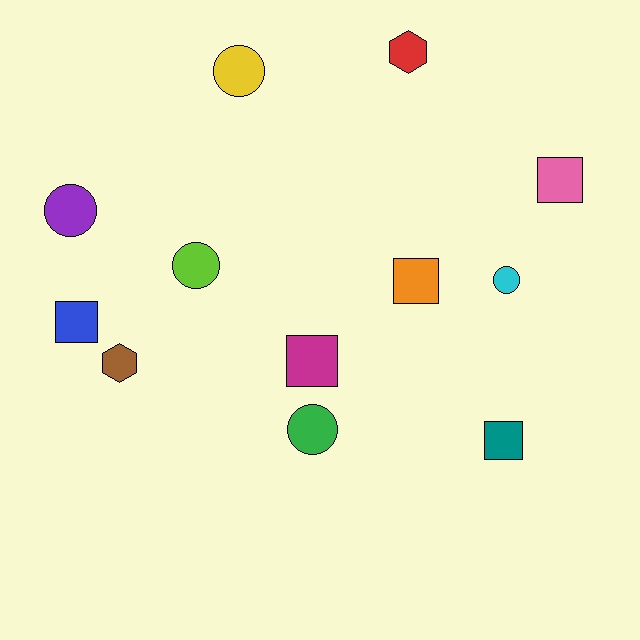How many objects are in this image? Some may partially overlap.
There are 12 objects.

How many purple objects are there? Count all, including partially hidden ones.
There is 1 purple object.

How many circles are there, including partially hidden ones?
There are 5 circles.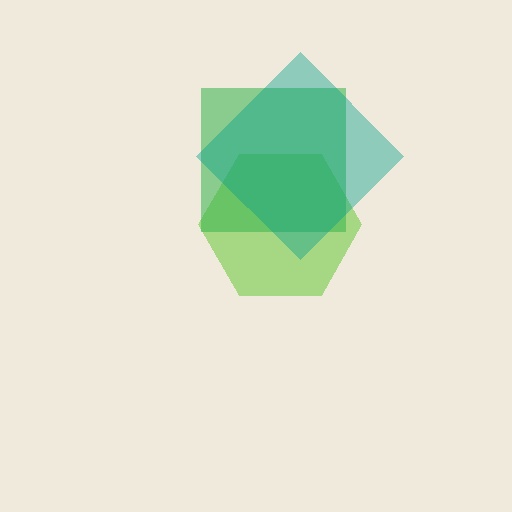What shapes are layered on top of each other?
The layered shapes are: a lime hexagon, a green square, a teal diamond.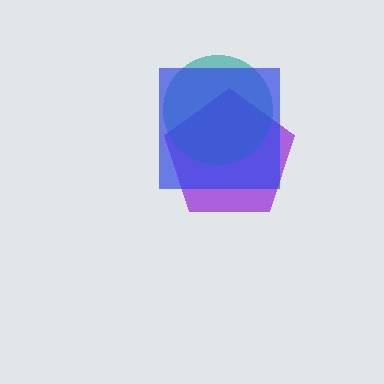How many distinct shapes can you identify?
There are 3 distinct shapes: a purple pentagon, a teal circle, a blue square.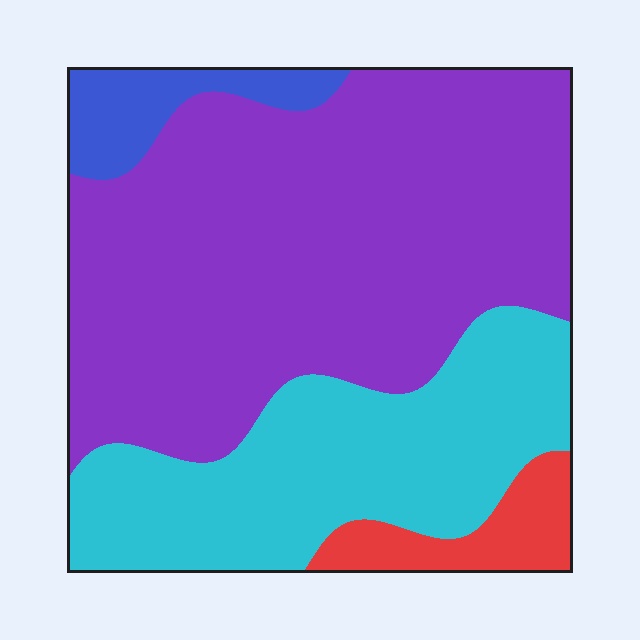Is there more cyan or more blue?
Cyan.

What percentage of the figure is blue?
Blue takes up about one tenth (1/10) of the figure.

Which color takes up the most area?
Purple, at roughly 60%.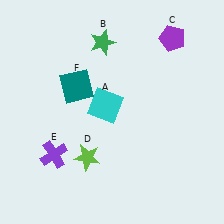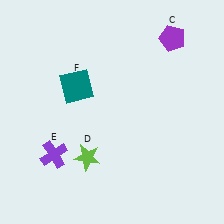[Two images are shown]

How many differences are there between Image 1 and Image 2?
There are 2 differences between the two images.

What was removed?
The cyan square (A), the green star (B) were removed in Image 2.